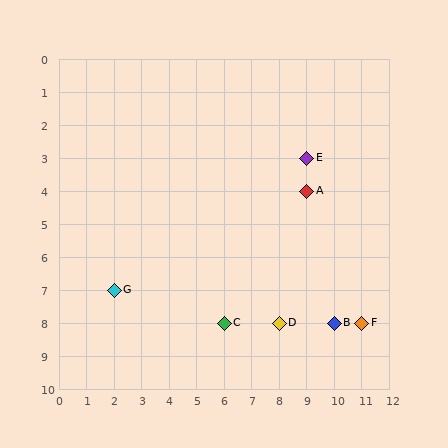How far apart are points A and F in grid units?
Points A and F are 2 columns and 4 rows apart (about 4.5 grid units diagonally).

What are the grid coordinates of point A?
Point A is at grid coordinates (9, 4).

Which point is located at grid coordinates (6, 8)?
Point C is at (6, 8).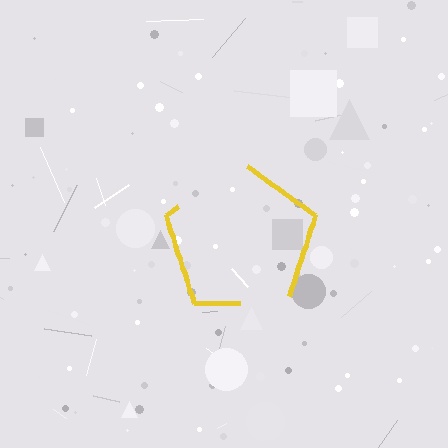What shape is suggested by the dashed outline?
The dashed outline suggests a pentagon.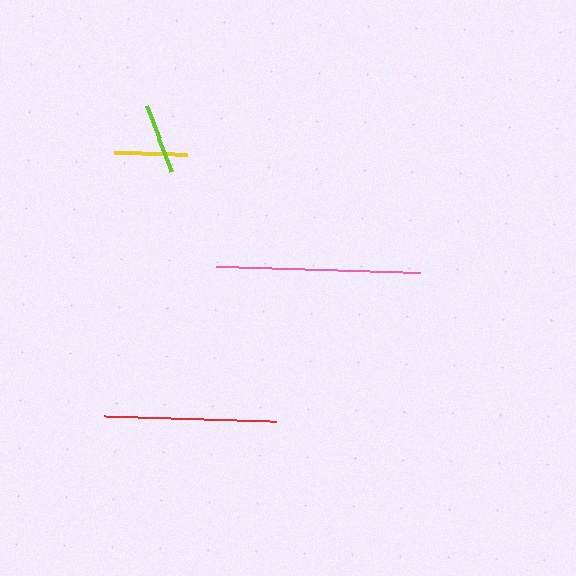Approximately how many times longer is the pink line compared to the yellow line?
The pink line is approximately 2.8 times the length of the yellow line.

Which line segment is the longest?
The pink line is the longest at approximately 204 pixels.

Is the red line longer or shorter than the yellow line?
The red line is longer than the yellow line.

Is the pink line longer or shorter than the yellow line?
The pink line is longer than the yellow line.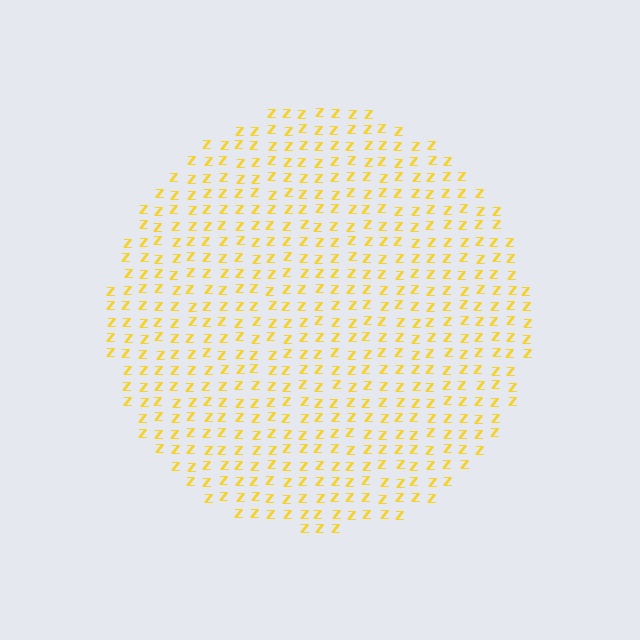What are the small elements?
The small elements are letter Z's.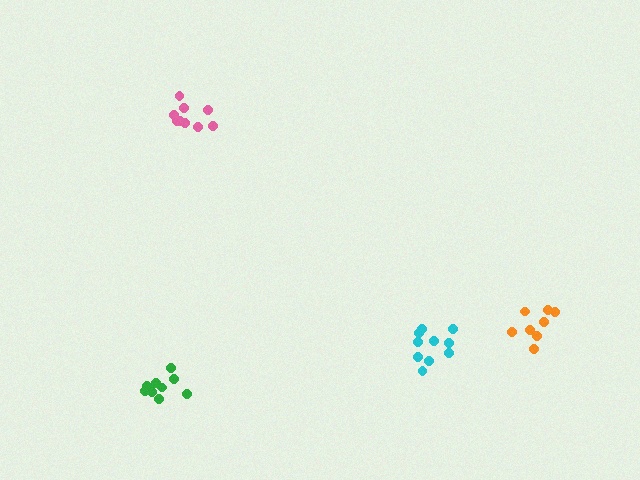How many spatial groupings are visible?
There are 4 spatial groupings.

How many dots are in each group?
Group 1: 8 dots, Group 2: 10 dots, Group 3: 9 dots, Group 4: 10 dots (37 total).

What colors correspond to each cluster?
The clusters are colored: orange, green, pink, cyan.